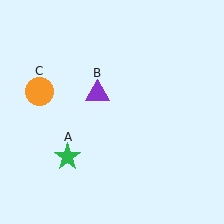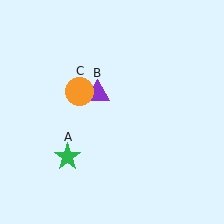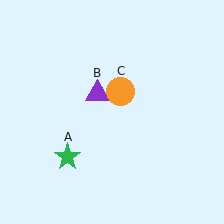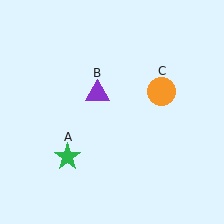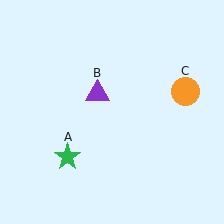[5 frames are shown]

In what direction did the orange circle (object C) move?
The orange circle (object C) moved right.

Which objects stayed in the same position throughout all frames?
Green star (object A) and purple triangle (object B) remained stationary.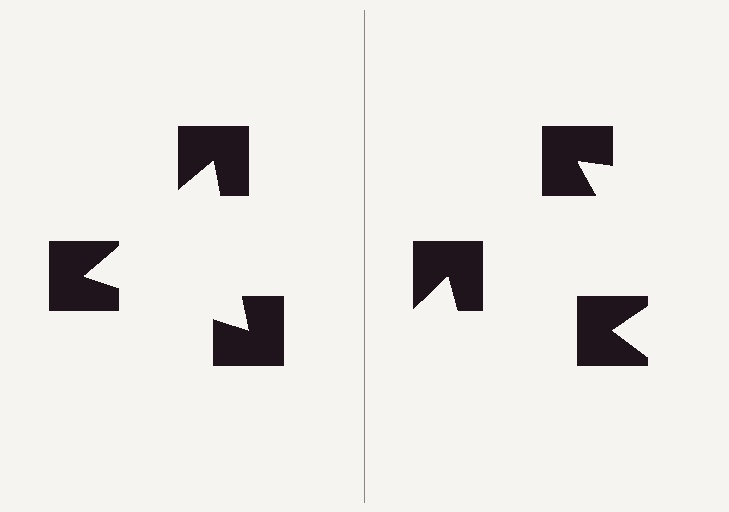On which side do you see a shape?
An illusory triangle appears on the left side. On the right side the wedge cuts are rotated, so no coherent shape forms.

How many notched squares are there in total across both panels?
6 — 3 on each side.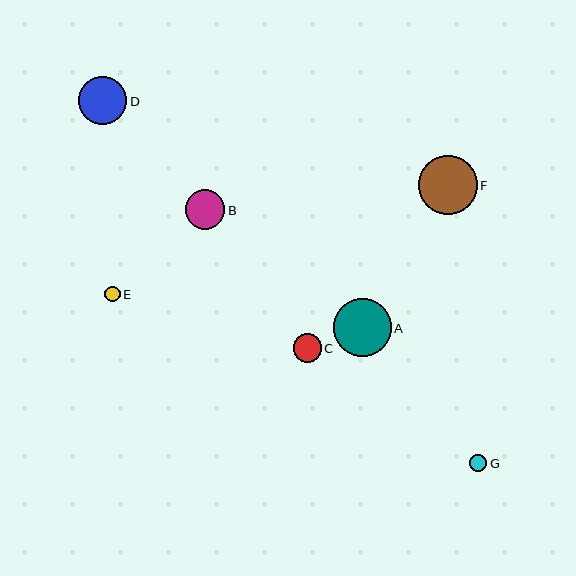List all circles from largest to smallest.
From largest to smallest: F, A, D, B, C, G, E.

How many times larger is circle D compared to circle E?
Circle D is approximately 3.1 times the size of circle E.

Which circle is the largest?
Circle F is the largest with a size of approximately 59 pixels.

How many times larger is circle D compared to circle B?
Circle D is approximately 1.2 times the size of circle B.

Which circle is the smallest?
Circle E is the smallest with a size of approximately 16 pixels.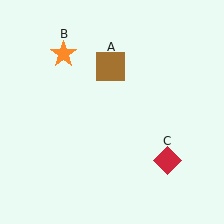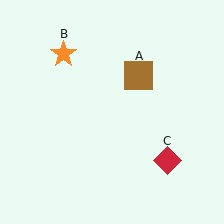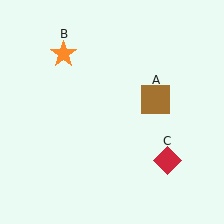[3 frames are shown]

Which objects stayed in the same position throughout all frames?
Orange star (object B) and red diamond (object C) remained stationary.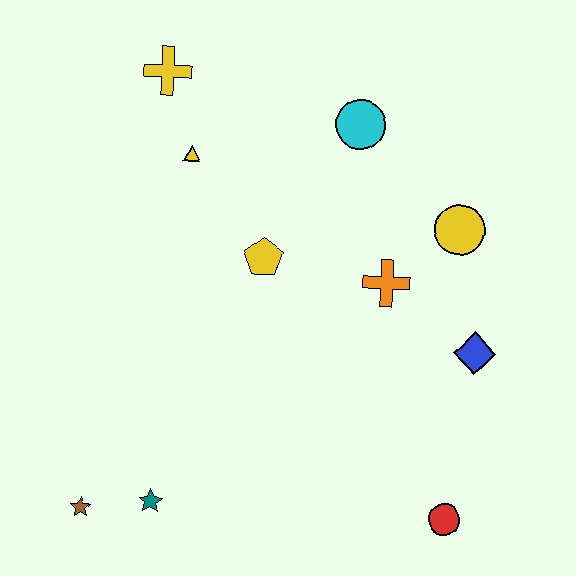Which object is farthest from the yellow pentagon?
The red circle is farthest from the yellow pentagon.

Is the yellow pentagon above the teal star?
Yes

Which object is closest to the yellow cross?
The yellow triangle is closest to the yellow cross.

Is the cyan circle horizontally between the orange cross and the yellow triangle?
Yes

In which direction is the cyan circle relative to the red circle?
The cyan circle is above the red circle.